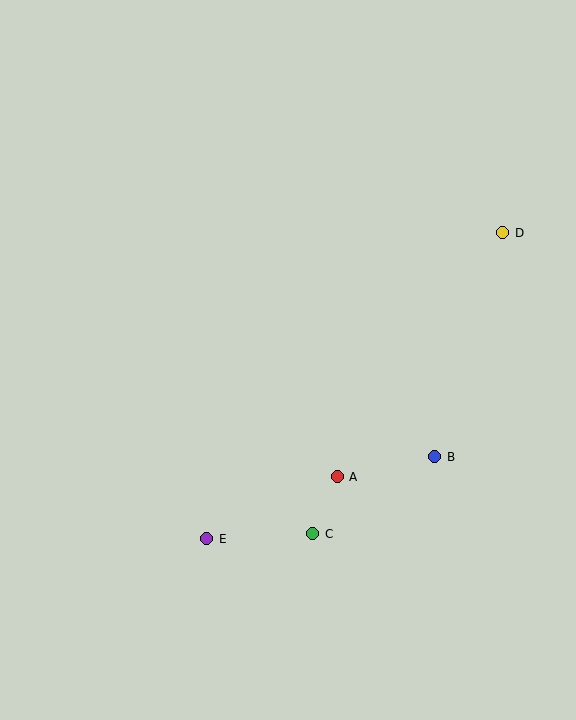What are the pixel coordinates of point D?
Point D is at (503, 233).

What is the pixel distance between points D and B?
The distance between D and B is 234 pixels.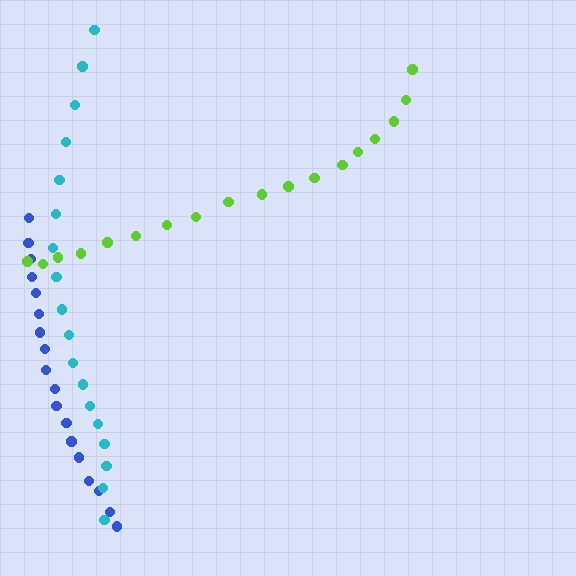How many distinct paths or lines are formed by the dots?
There are 3 distinct paths.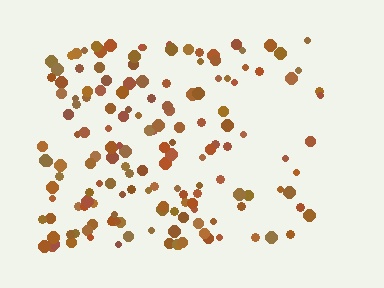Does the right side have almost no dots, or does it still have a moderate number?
Still a moderate number, just noticeably fewer than the left.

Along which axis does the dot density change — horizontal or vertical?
Horizontal.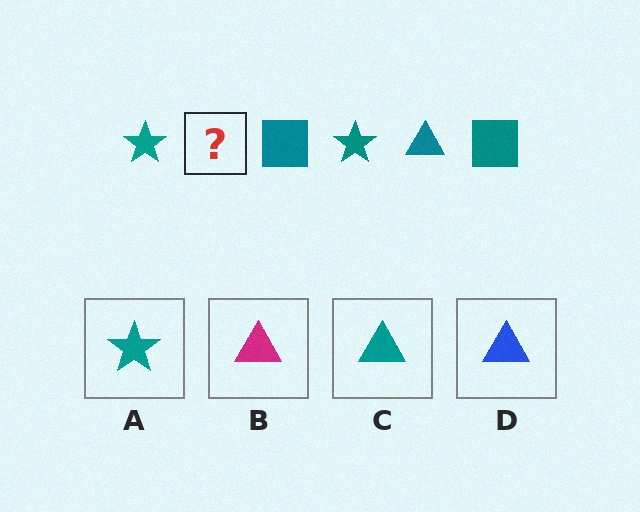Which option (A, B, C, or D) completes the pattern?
C.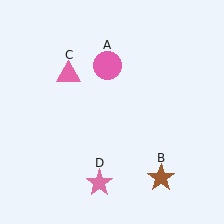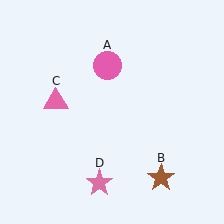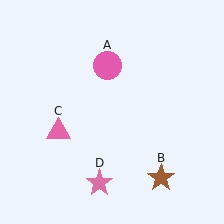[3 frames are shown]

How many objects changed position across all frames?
1 object changed position: pink triangle (object C).